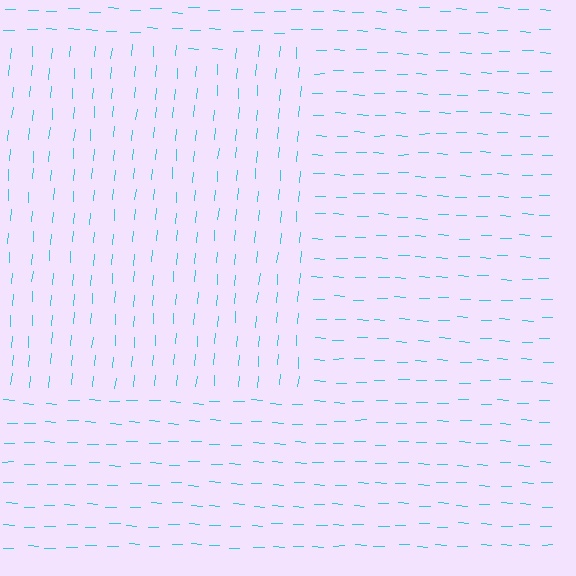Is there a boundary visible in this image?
Yes, there is a texture boundary formed by a change in line orientation.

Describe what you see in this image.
The image is filled with small cyan line segments. A rectangle region in the image has lines oriented differently from the surrounding lines, creating a visible texture boundary.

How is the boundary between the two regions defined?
The boundary is defined purely by a change in line orientation (approximately 87 degrees difference). All lines are the same color and thickness.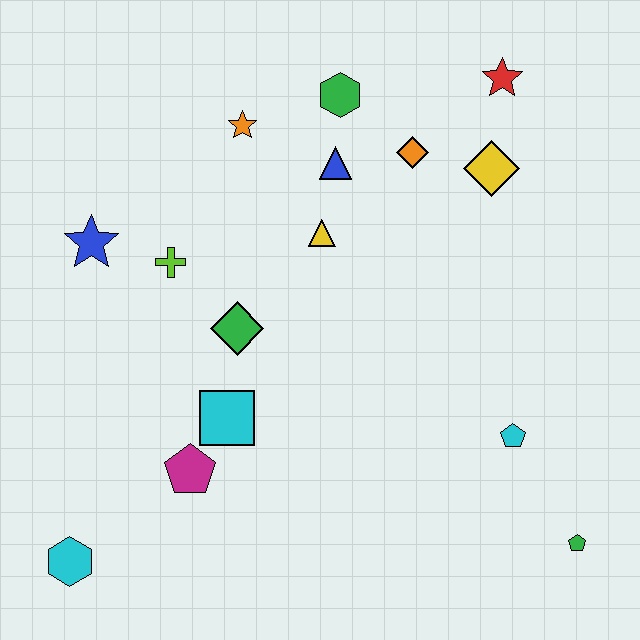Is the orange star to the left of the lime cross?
No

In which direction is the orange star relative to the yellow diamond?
The orange star is to the left of the yellow diamond.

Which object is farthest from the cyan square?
The red star is farthest from the cyan square.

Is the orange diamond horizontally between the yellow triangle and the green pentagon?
Yes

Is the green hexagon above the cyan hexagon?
Yes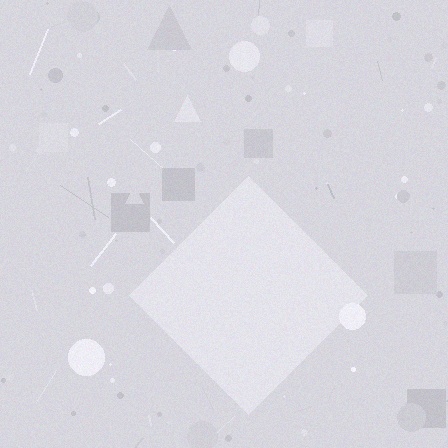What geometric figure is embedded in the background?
A diamond is embedded in the background.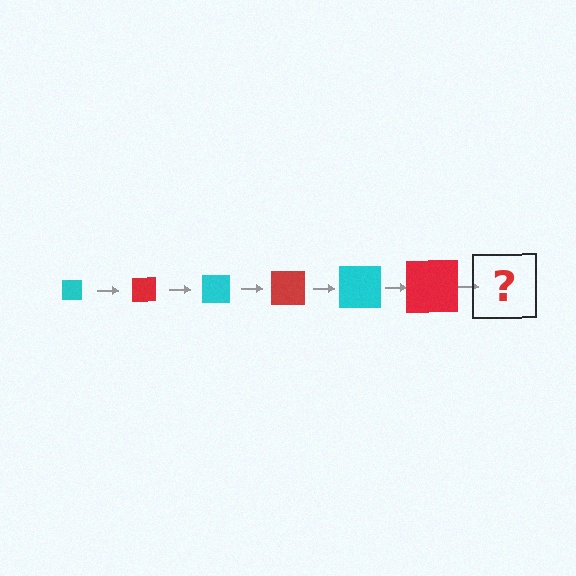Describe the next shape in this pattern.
It should be a cyan square, larger than the previous one.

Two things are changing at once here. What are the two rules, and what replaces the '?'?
The two rules are that the square grows larger each step and the color cycles through cyan and red. The '?' should be a cyan square, larger than the previous one.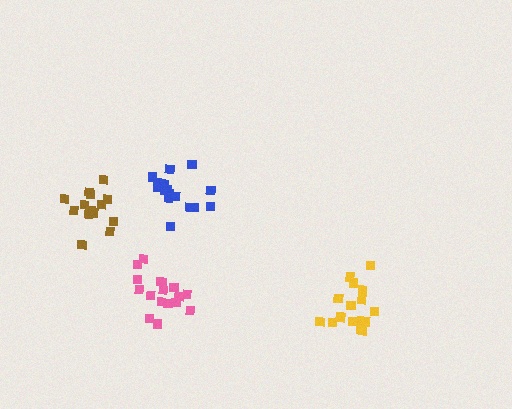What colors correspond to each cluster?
The clusters are colored: brown, pink, yellow, blue.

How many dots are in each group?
Group 1: 15 dots, Group 2: 17 dots, Group 3: 18 dots, Group 4: 16 dots (66 total).